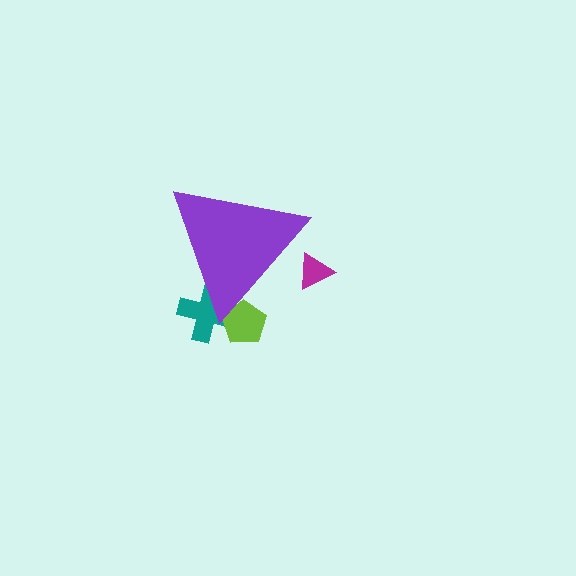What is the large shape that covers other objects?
A purple triangle.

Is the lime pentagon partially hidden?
Yes, the lime pentagon is partially hidden behind the purple triangle.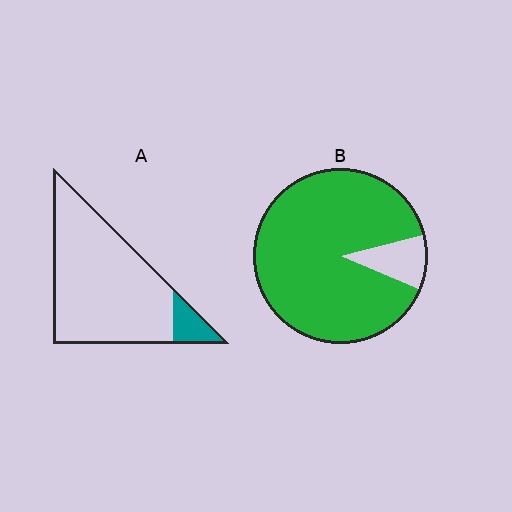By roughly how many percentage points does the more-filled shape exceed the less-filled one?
By roughly 80 percentage points (B over A).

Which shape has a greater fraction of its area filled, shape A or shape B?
Shape B.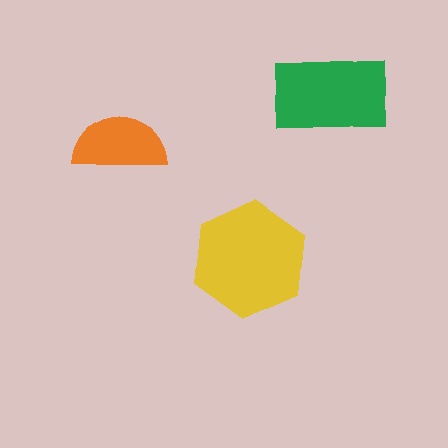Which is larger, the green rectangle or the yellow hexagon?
The yellow hexagon.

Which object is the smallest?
The orange semicircle.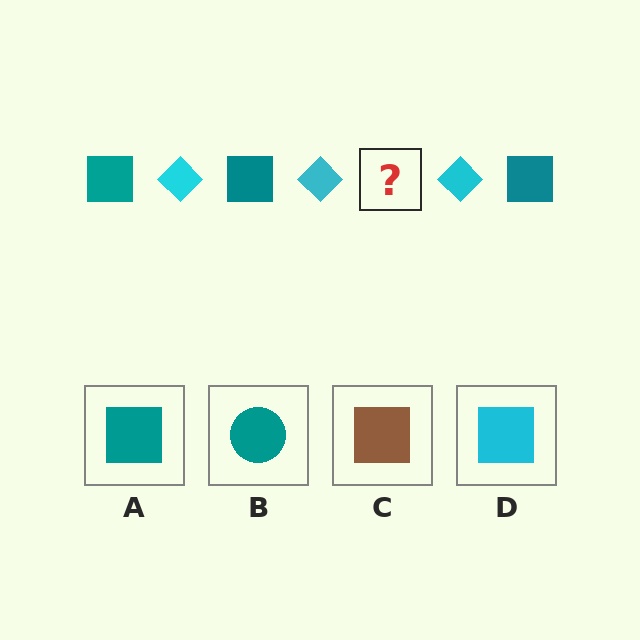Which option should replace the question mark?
Option A.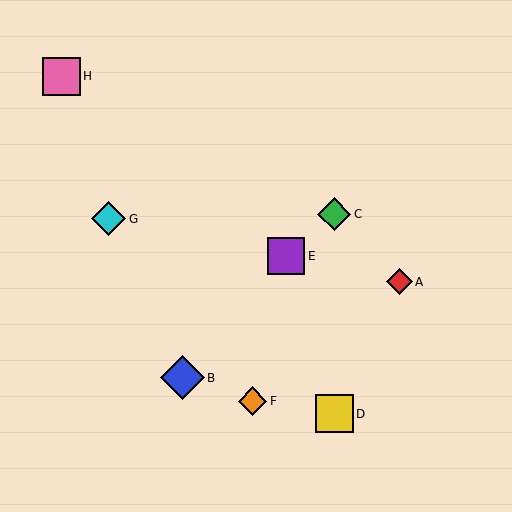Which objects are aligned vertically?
Objects C, D are aligned vertically.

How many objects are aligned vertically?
2 objects (C, D) are aligned vertically.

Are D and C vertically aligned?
Yes, both are at x≈334.